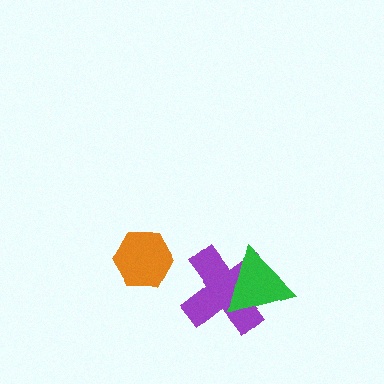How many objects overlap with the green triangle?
1 object overlaps with the green triangle.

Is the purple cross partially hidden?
Yes, it is partially covered by another shape.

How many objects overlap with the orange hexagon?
0 objects overlap with the orange hexagon.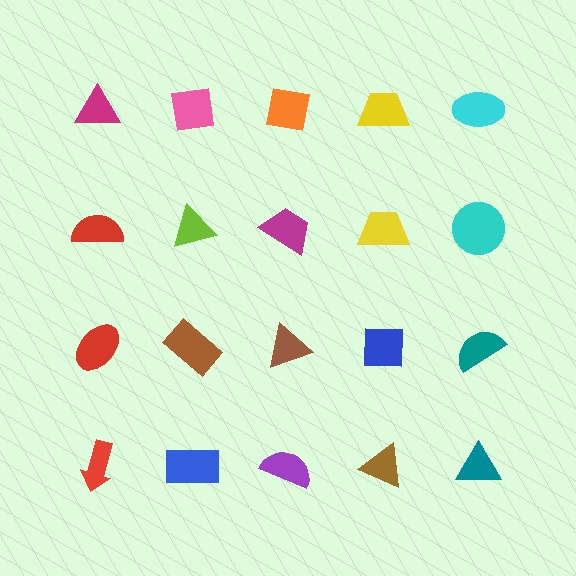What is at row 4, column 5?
A teal triangle.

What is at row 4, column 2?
A blue rectangle.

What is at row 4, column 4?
A brown triangle.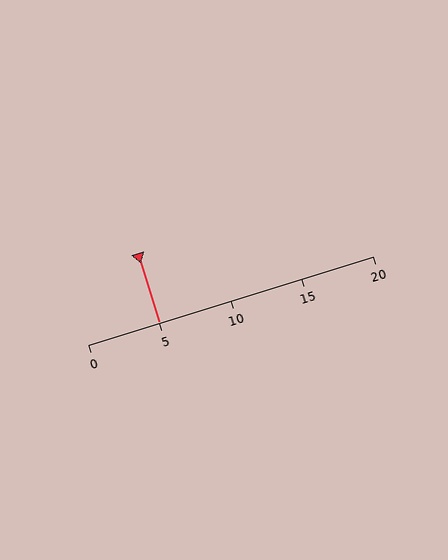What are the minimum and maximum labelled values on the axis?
The axis runs from 0 to 20.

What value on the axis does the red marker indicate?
The marker indicates approximately 5.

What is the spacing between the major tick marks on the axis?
The major ticks are spaced 5 apart.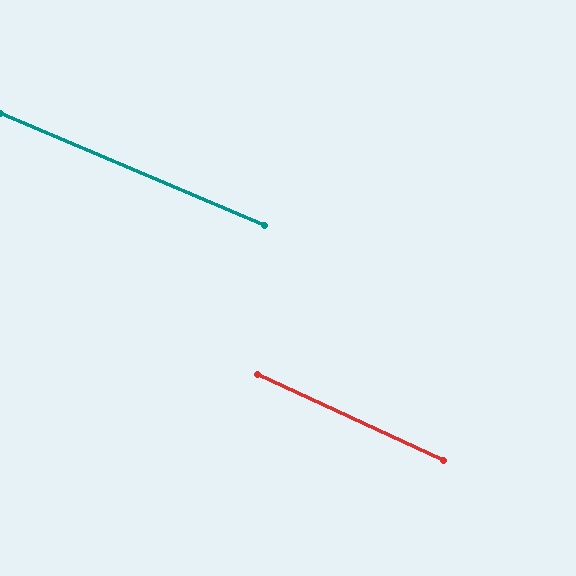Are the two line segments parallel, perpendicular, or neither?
Parallel — their directions differ by only 1.9°.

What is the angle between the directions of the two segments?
Approximately 2 degrees.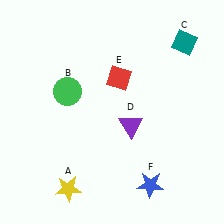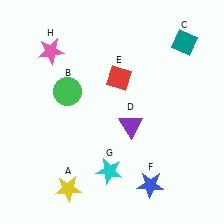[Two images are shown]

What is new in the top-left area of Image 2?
A pink star (H) was added in the top-left area of Image 2.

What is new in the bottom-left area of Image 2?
A cyan star (G) was added in the bottom-left area of Image 2.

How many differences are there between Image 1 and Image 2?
There are 2 differences between the two images.